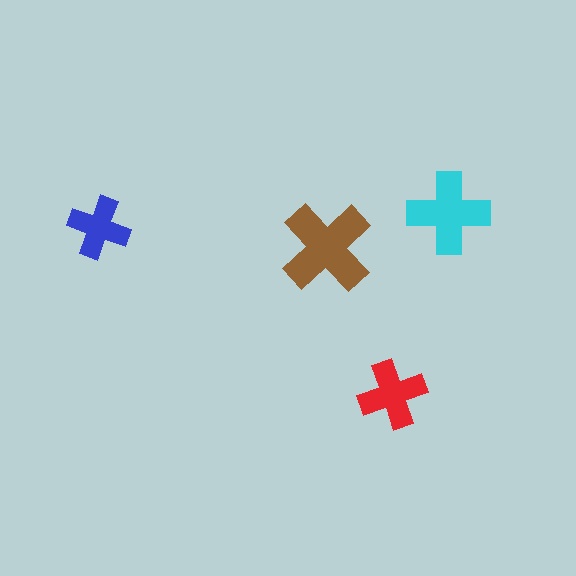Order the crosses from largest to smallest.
the brown one, the cyan one, the red one, the blue one.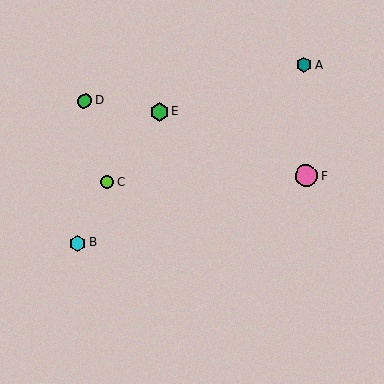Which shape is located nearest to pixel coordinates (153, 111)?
The green hexagon (labeled E) at (159, 112) is nearest to that location.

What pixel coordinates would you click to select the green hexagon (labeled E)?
Click at (159, 112) to select the green hexagon E.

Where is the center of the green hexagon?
The center of the green hexagon is at (159, 112).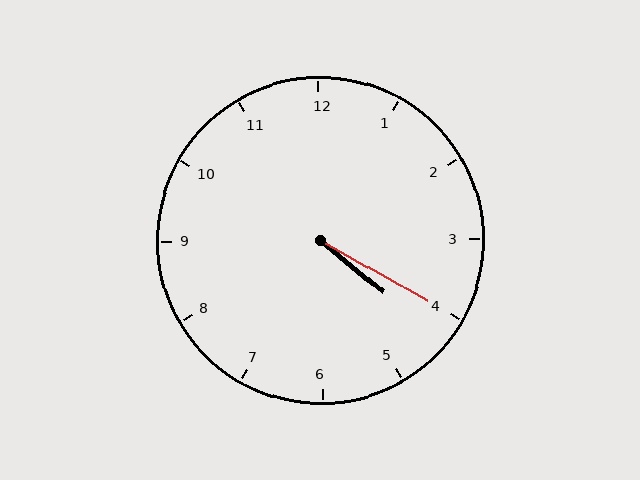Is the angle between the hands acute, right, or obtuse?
It is acute.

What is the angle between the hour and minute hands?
Approximately 10 degrees.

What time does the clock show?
4:20.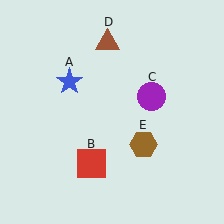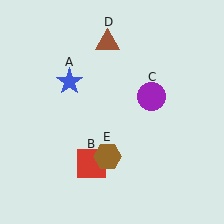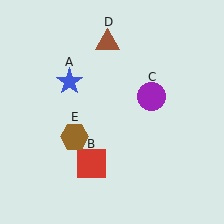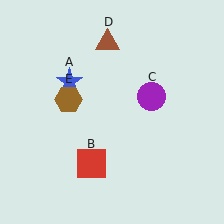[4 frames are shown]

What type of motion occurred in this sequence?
The brown hexagon (object E) rotated clockwise around the center of the scene.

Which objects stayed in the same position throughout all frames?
Blue star (object A) and red square (object B) and purple circle (object C) and brown triangle (object D) remained stationary.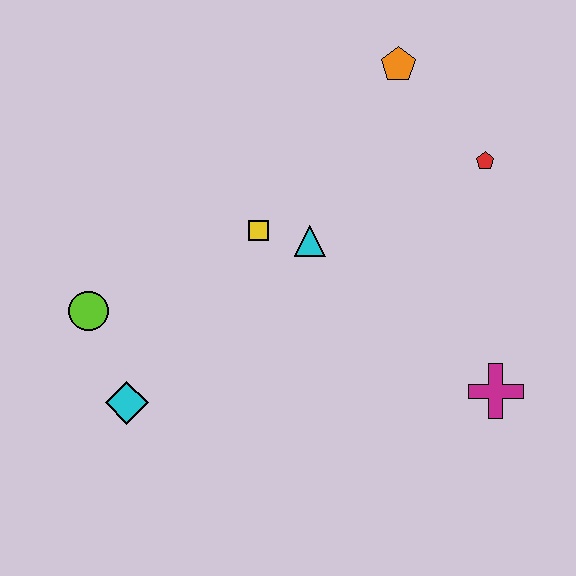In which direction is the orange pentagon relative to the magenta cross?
The orange pentagon is above the magenta cross.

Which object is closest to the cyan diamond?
The lime circle is closest to the cyan diamond.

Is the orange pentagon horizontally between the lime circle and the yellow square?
No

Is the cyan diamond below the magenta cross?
Yes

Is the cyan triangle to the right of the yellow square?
Yes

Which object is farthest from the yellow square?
The magenta cross is farthest from the yellow square.